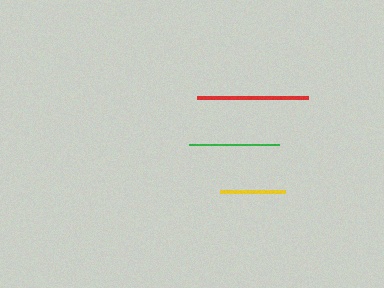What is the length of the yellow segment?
The yellow segment is approximately 65 pixels long.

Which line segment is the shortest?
The yellow line is the shortest at approximately 65 pixels.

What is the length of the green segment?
The green segment is approximately 90 pixels long.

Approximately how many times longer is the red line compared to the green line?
The red line is approximately 1.2 times the length of the green line.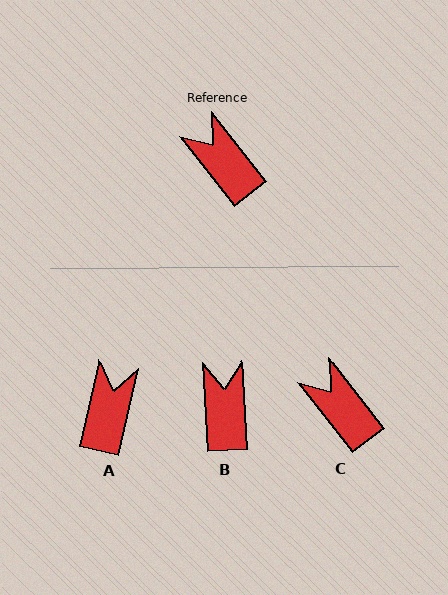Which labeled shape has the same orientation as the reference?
C.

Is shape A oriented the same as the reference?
No, it is off by about 51 degrees.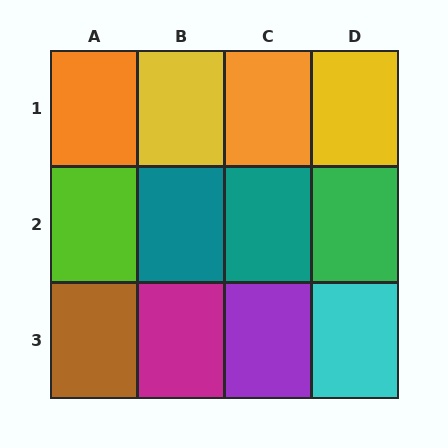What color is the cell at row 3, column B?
Magenta.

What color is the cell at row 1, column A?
Orange.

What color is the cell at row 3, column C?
Purple.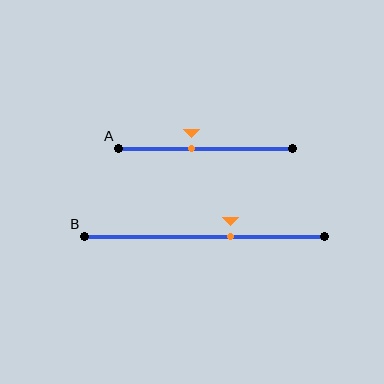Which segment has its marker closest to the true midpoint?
Segment A has its marker closest to the true midpoint.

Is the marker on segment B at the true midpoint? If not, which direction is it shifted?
No, the marker on segment B is shifted to the right by about 11% of the segment length.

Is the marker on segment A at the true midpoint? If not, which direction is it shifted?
No, the marker on segment A is shifted to the left by about 8% of the segment length.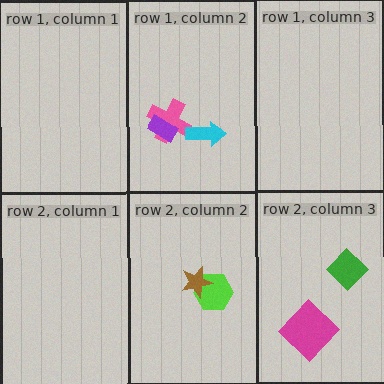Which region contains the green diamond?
The row 2, column 3 region.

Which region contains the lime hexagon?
The row 2, column 2 region.